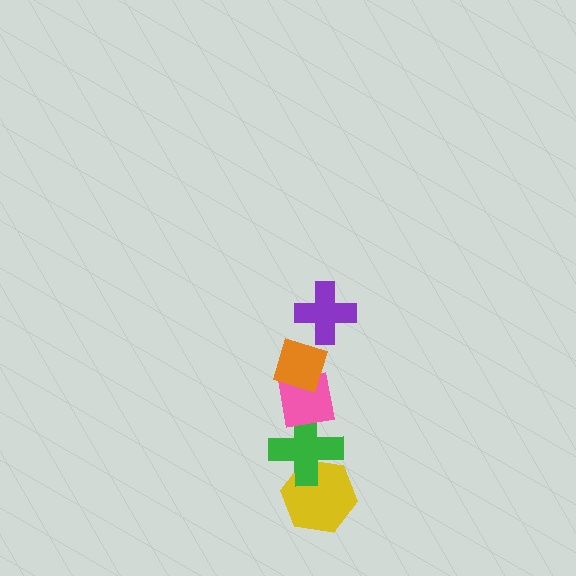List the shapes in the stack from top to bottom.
From top to bottom: the purple cross, the orange diamond, the pink square, the green cross, the yellow hexagon.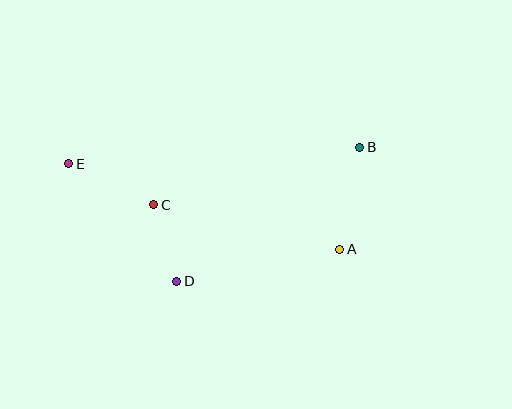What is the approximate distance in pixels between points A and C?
The distance between A and C is approximately 192 pixels.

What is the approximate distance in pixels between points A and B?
The distance between A and B is approximately 104 pixels.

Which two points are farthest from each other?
Points B and E are farthest from each other.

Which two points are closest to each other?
Points C and D are closest to each other.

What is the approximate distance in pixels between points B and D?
The distance between B and D is approximately 227 pixels.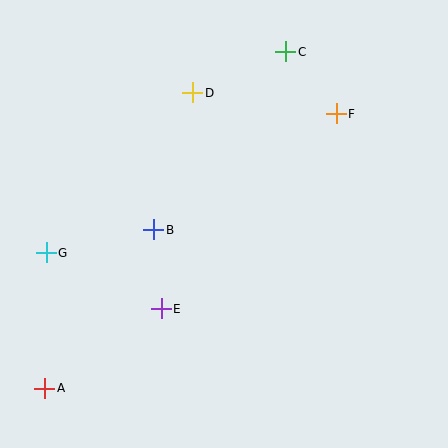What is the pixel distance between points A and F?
The distance between A and F is 400 pixels.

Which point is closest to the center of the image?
Point B at (154, 230) is closest to the center.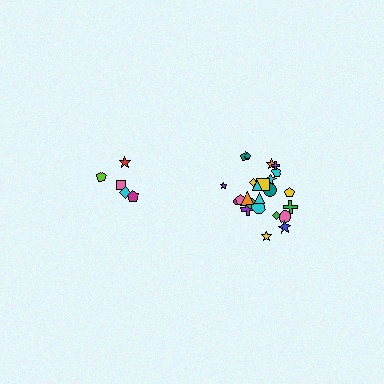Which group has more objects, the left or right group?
The right group.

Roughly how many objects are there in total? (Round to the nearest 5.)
Roughly 30 objects in total.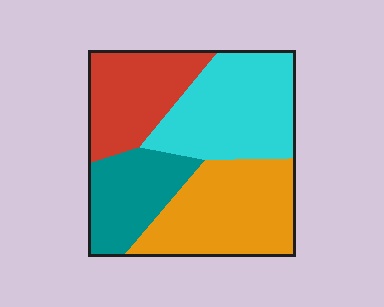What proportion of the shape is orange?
Orange takes up about one third (1/3) of the shape.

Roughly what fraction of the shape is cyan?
Cyan takes up about one third (1/3) of the shape.